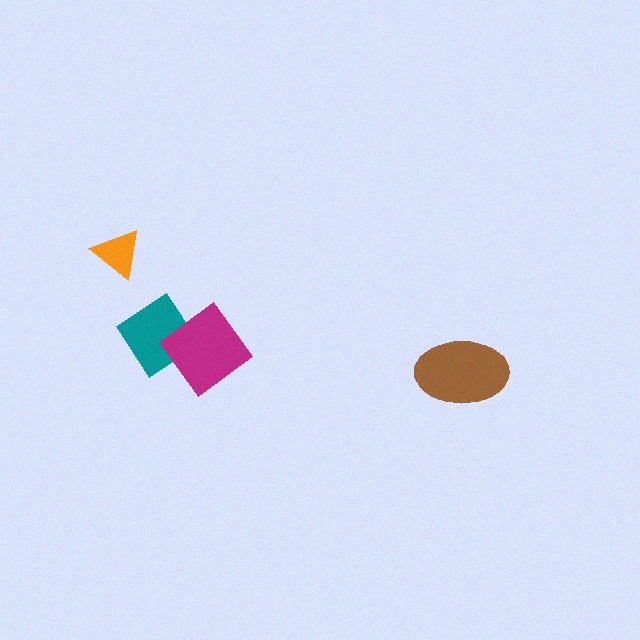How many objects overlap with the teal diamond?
1 object overlaps with the teal diamond.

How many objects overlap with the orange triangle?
0 objects overlap with the orange triangle.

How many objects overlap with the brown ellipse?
0 objects overlap with the brown ellipse.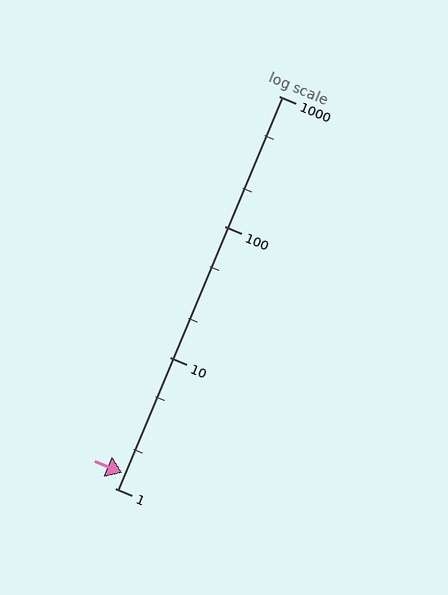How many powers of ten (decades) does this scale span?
The scale spans 3 decades, from 1 to 1000.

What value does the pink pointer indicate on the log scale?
The pointer indicates approximately 1.3.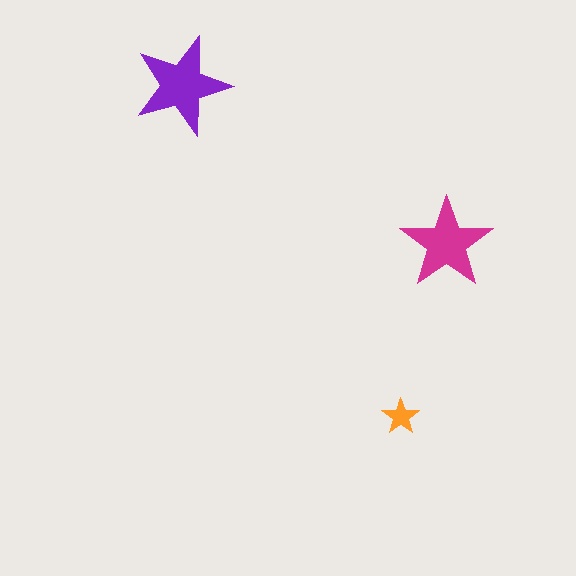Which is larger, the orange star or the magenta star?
The magenta one.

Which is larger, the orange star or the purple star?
The purple one.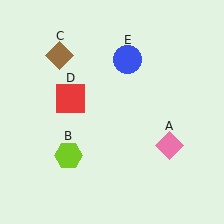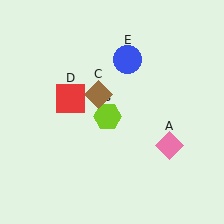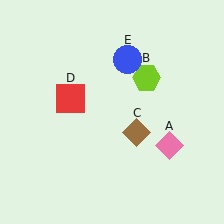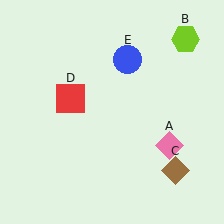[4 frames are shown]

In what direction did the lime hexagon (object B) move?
The lime hexagon (object B) moved up and to the right.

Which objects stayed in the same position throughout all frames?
Pink diamond (object A) and red square (object D) and blue circle (object E) remained stationary.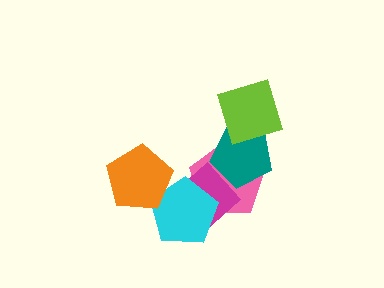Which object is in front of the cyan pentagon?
The orange pentagon is in front of the cyan pentagon.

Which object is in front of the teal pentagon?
The lime diamond is in front of the teal pentagon.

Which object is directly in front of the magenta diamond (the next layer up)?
The teal pentagon is directly in front of the magenta diamond.